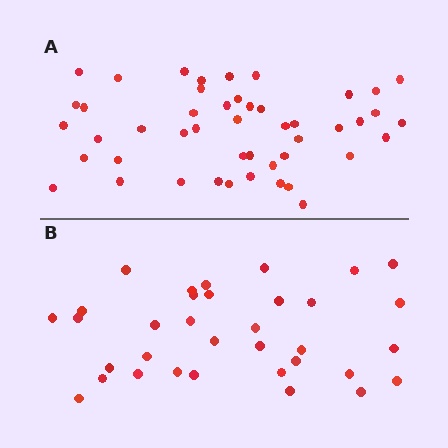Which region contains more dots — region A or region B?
Region A (the top region) has more dots.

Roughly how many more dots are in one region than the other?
Region A has approximately 15 more dots than region B.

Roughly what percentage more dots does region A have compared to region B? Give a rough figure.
About 40% more.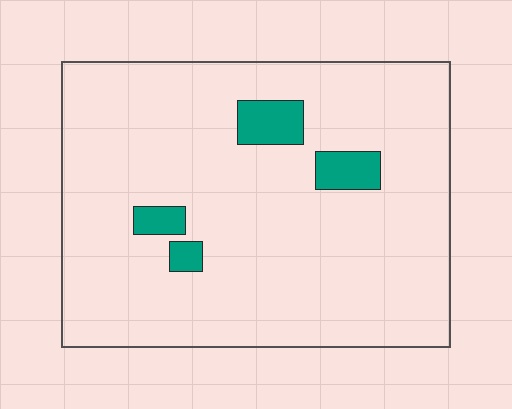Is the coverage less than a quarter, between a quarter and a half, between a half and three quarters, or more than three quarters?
Less than a quarter.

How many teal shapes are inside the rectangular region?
4.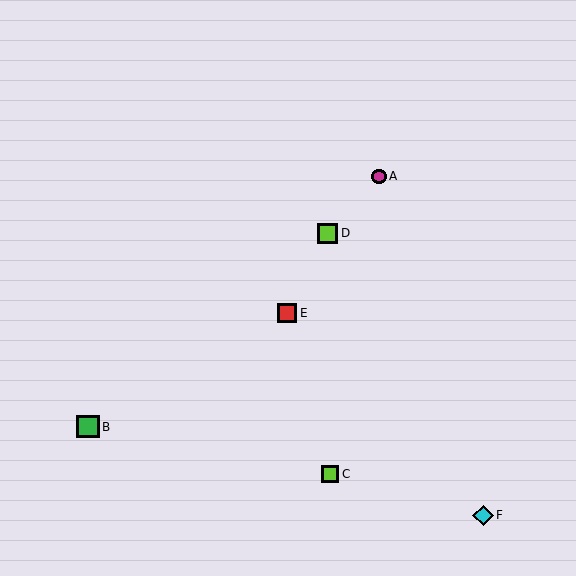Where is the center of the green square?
The center of the green square is at (88, 427).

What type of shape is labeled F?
Shape F is a cyan diamond.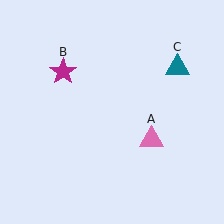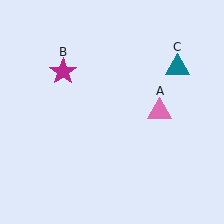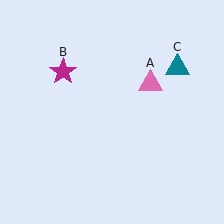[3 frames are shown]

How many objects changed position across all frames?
1 object changed position: pink triangle (object A).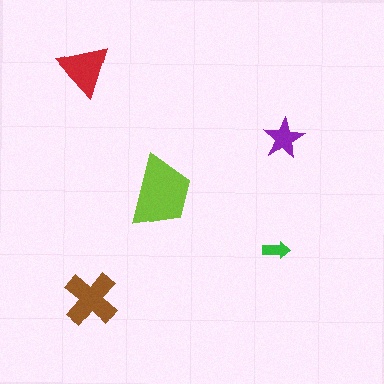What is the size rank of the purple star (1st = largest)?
4th.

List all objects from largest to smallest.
The lime trapezoid, the brown cross, the red triangle, the purple star, the green arrow.